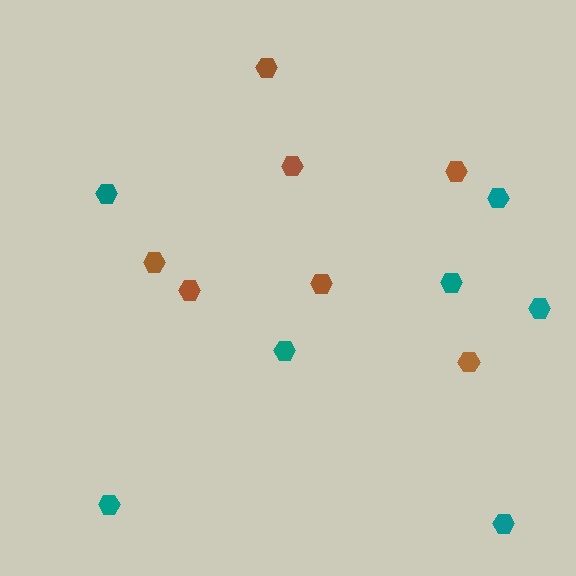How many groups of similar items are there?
There are 2 groups: one group of brown hexagons (7) and one group of teal hexagons (7).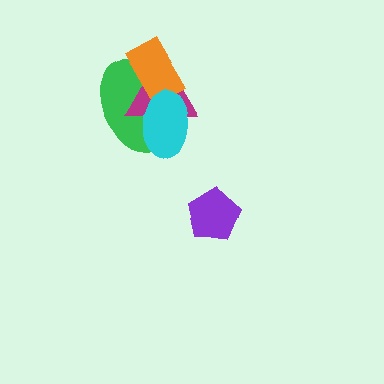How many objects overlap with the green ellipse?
3 objects overlap with the green ellipse.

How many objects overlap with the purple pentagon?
0 objects overlap with the purple pentagon.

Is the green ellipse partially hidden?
Yes, it is partially covered by another shape.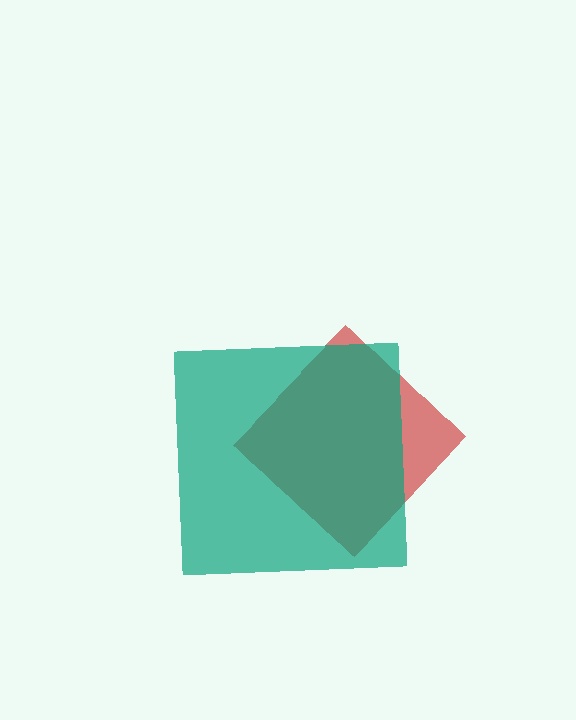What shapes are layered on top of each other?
The layered shapes are: a red diamond, a teal square.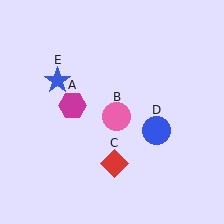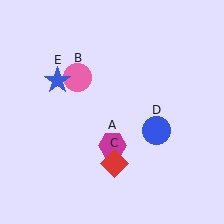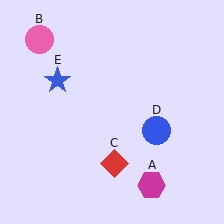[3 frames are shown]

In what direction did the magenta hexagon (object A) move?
The magenta hexagon (object A) moved down and to the right.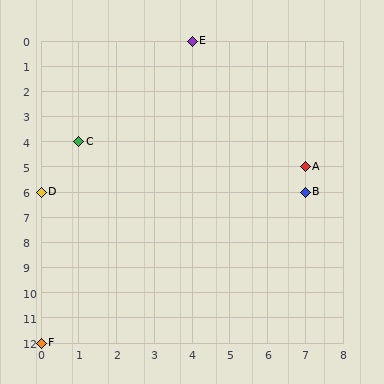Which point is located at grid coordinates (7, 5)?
Point A is at (7, 5).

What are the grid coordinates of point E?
Point E is at grid coordinates (4, 0).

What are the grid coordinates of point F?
Point F is at grid coordinates (0, 12).